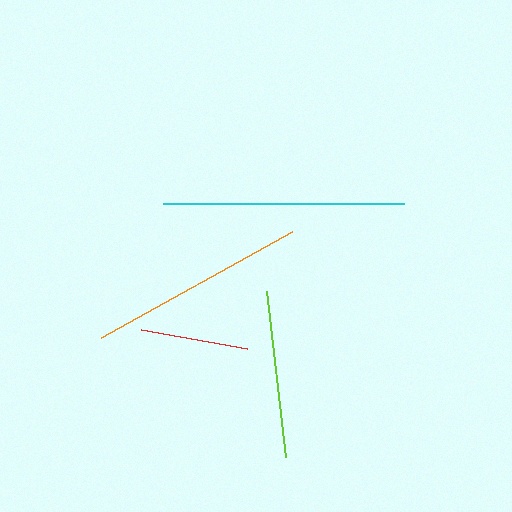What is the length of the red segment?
The red segment is approximately 107 pixels long.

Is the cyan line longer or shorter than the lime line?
The cyan line is longer than the lime line.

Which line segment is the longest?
The cyan line is the longest at approximately 241 pixels.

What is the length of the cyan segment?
The cyan segment is approximately 241 pixels long.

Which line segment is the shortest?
The red line is the shortest at approximately 107 pixels.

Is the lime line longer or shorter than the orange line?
The orange line is longer than the lime line.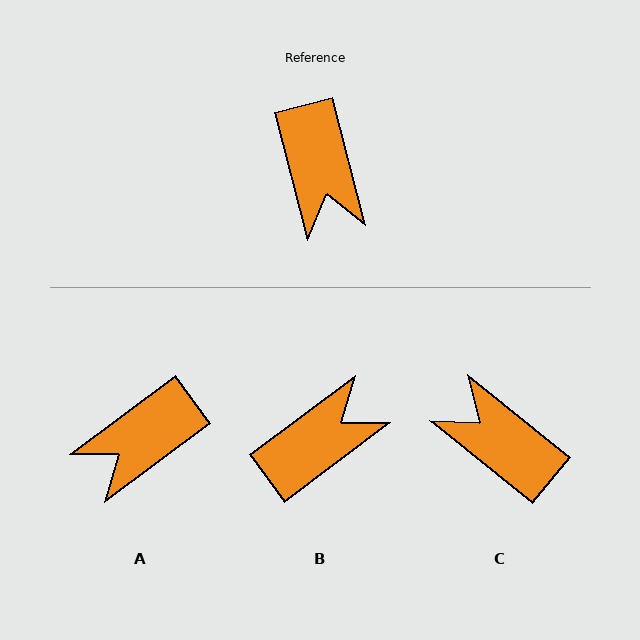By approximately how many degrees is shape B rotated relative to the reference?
Approximately 112 degrees counter-clockwise.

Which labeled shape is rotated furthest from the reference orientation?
C, about 143 degrees away.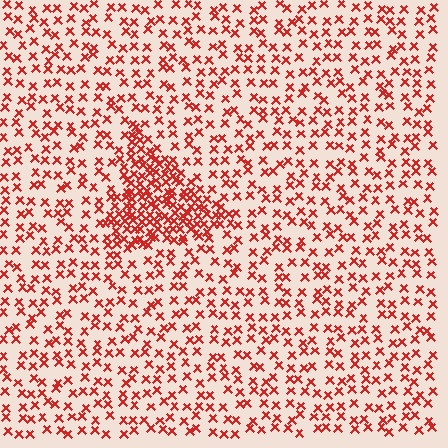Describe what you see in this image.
The image contains small red elements arranged at two different densities. A triangle-shaped region is visible where the elements are more densely packed than the surrounding area.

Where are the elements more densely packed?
The elements are more densely packed inside the triangle boundary.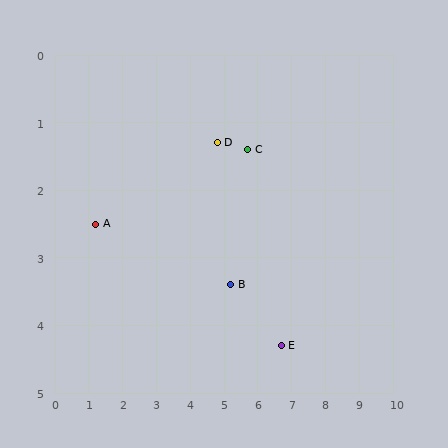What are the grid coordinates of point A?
Point A is at approximately (1.2, 2.5).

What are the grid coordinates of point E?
Point E is at approximately (6.7, 4.3).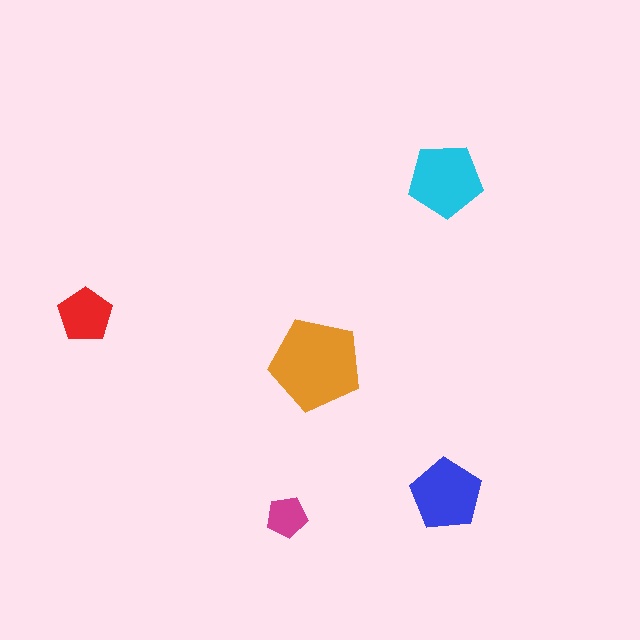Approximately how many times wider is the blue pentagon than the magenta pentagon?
About 1.5 times wider.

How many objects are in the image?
There are 5 objects in the image.